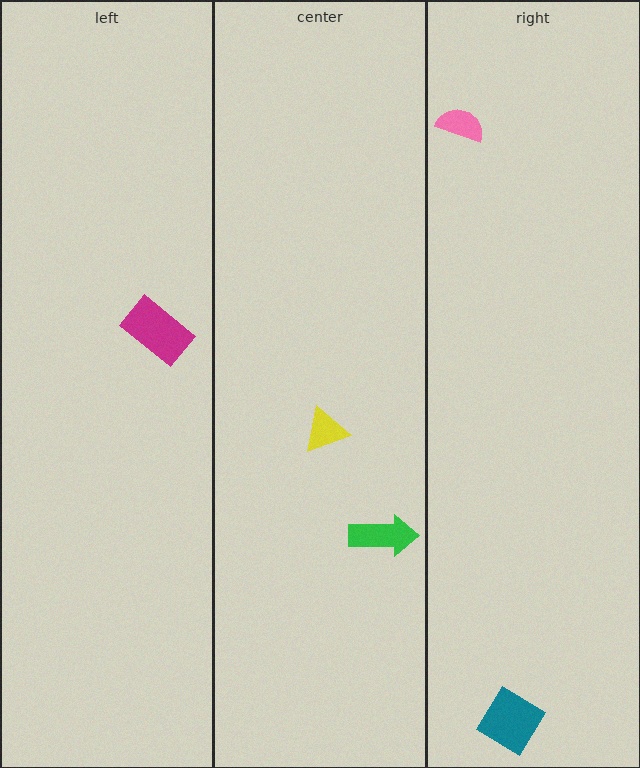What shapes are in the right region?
The pink semicircle, the teal diamond.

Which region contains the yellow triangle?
The center region.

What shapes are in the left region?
The magenta rectangle.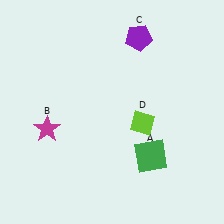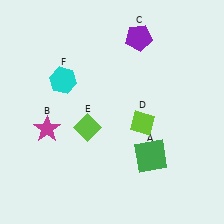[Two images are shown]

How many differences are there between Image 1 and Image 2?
There are 2 differences between the two images.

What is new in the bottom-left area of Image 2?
A lime diamond (E) was added in the bottom-left area of Image 2.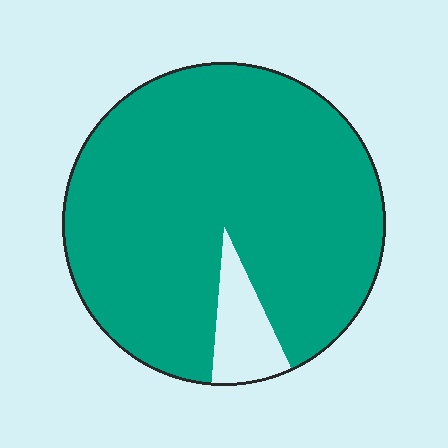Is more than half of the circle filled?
Yes.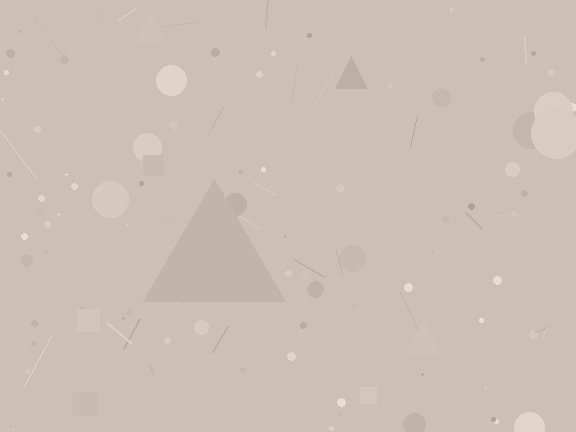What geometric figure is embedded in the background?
A triangle is embedded in the background.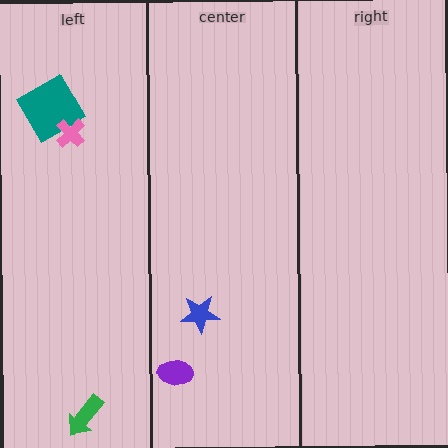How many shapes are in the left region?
3.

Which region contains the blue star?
The center region.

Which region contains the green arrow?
The left region.